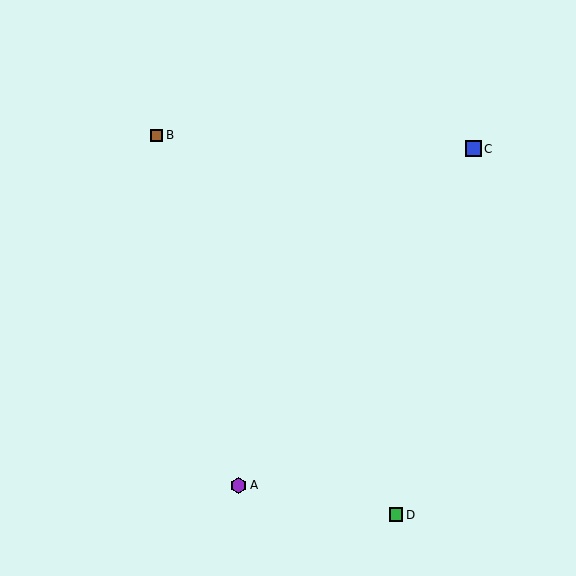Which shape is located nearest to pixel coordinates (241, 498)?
The purple hexagon (labeled A) at (238, 485) is nearest to that location.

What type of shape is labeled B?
Shape B is a brown square.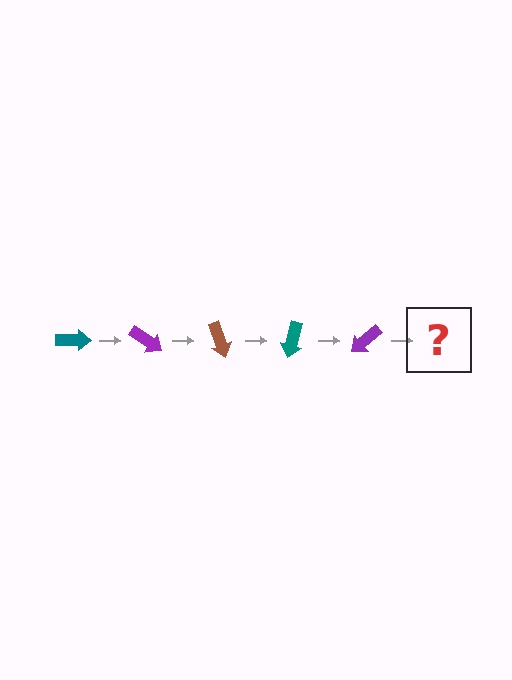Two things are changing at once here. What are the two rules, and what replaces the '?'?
The two rules are that it rotates 35 degrees each step and the color cycles through teal, purple, and brown. The '?' should be a brown arrow, rotated 175 degrees from the start.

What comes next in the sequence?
The next element should be a brown arrow, rotated 175 degrees from the start.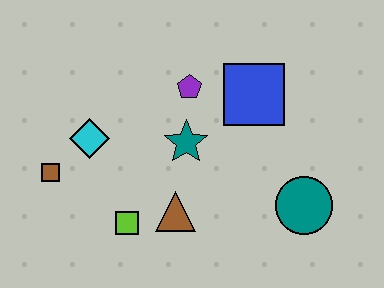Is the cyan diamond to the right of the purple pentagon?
No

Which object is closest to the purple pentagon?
The teal star is closest to the purple pentagon.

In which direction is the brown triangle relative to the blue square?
The brown triangle is below the blue square.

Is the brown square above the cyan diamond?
No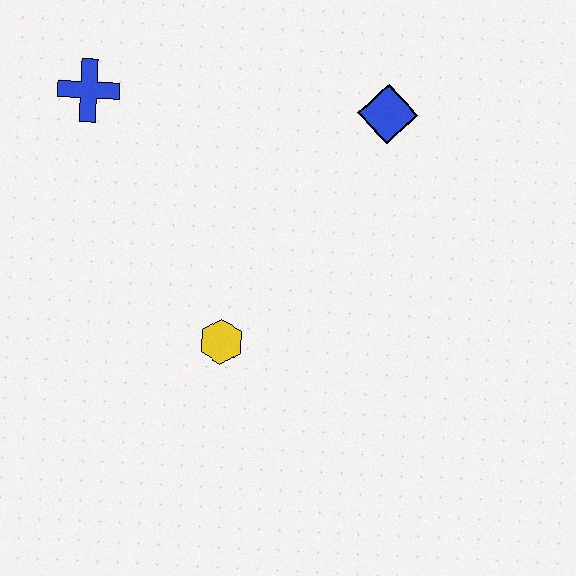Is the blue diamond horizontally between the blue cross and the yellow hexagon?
No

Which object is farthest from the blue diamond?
The blue cross is farthest from the blue diamond.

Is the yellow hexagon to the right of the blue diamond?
No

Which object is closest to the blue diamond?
The yellow hexagon is closest to the blue diamond.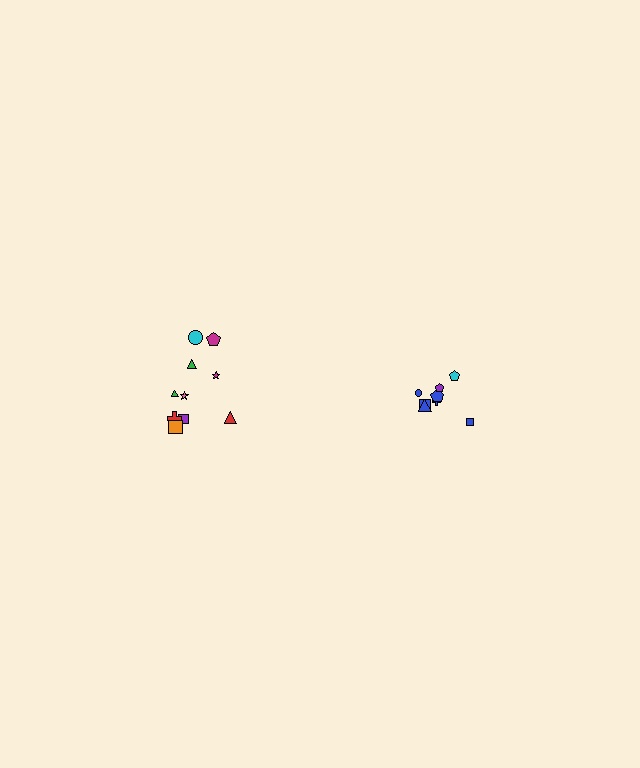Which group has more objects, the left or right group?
The left group.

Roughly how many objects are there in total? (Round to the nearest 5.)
Roughly 20 objects in total.